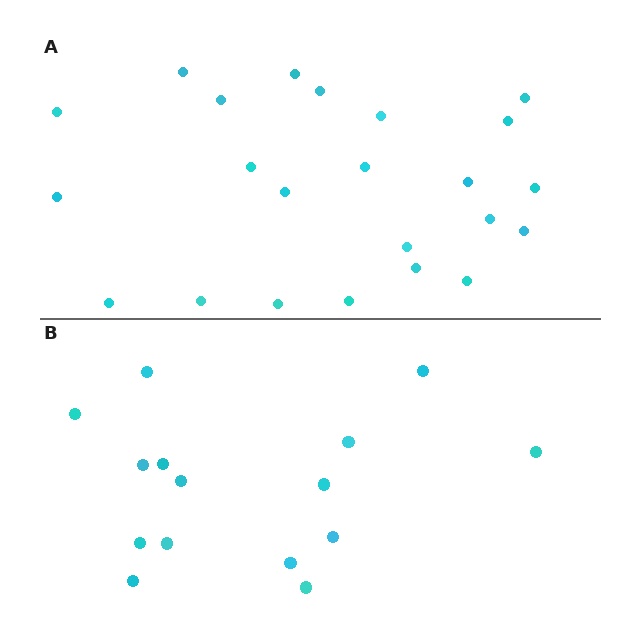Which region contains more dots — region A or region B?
Region A (the top region) has more dots.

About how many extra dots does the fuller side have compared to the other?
Region A has roughly 8 or so more dots than region B.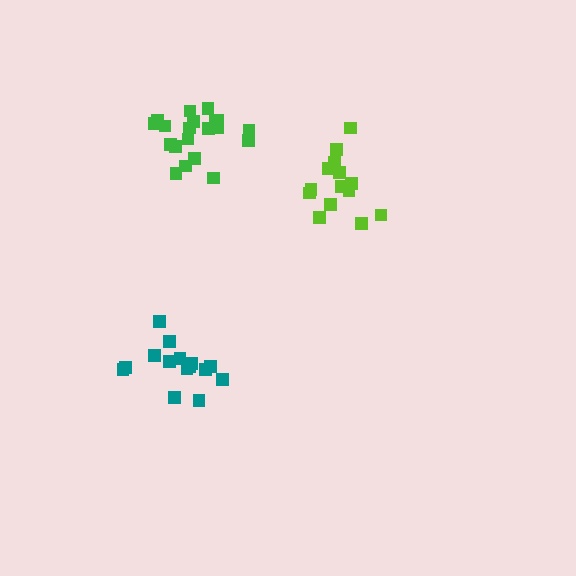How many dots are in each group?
Group 1: 20 dots, Group 2: 15 dots, Group 3: 14 dots (49 total).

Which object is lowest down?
The teal cluster is bottommost.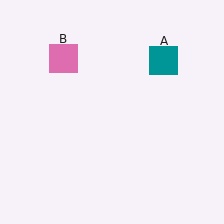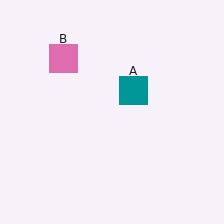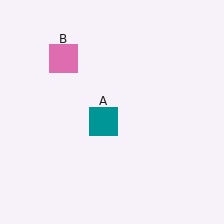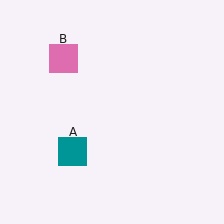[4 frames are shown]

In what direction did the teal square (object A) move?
The teal square (object A) moved down and to the left.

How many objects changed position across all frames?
1 object changed position: teal square (object A).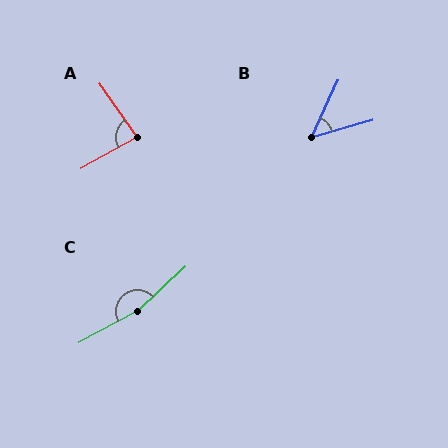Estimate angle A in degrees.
Approximately 84 degrees.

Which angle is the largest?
C, at approximately 165 degrees.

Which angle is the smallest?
B, at approximately 49 degrees.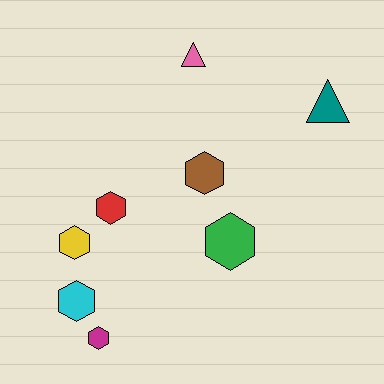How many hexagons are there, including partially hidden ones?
There are 6 hexagons.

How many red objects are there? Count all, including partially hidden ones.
There is 1 red object.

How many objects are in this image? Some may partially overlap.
There are 8 objects.